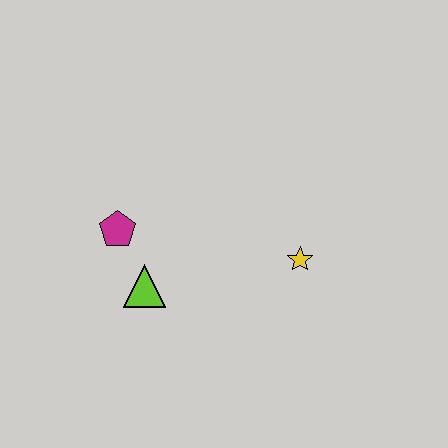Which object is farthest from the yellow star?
The magenta pentagon is farthest from the yellow star.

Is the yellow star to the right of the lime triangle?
Yes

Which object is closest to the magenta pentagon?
The lime triangle is closest to the magenta pentagon.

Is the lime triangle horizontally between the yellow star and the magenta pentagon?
Yes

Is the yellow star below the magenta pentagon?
Yes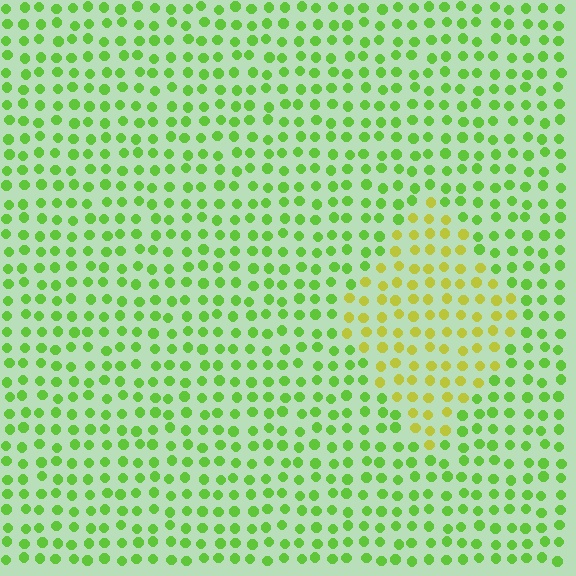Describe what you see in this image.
The image is filled with small lime elements in a uniform arrangement. A diamond-shaped region is visible where the elements are tinted to a slightly different hue, forming a subtle color boundary.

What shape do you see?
I see a diamond.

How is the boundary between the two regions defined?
The boundary is defined purely by a slight shift in hue (about 39 degrees). Spacing, size, and orientation are identical on both sides.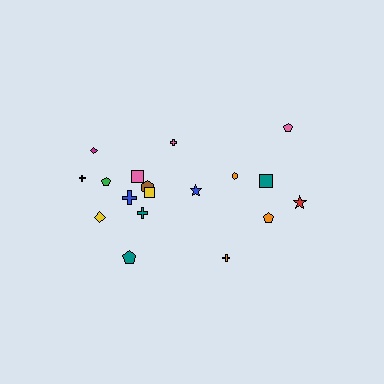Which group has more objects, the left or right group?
The left group.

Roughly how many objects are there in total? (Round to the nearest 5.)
Roughly 20 objects in total.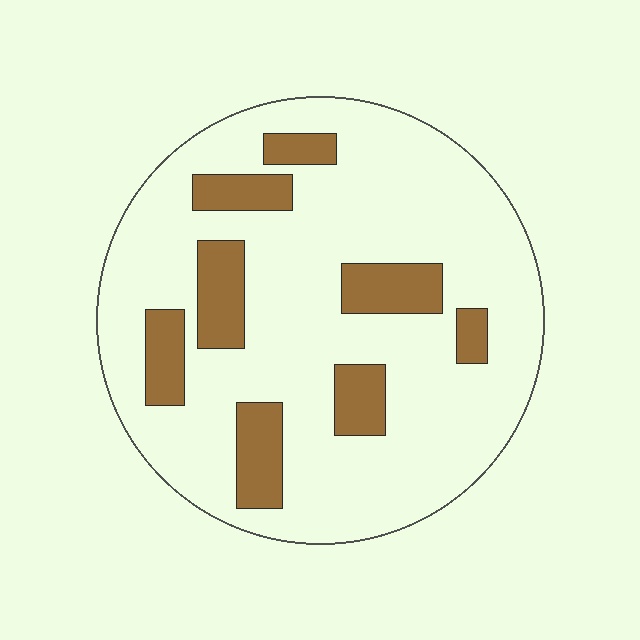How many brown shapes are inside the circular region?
8.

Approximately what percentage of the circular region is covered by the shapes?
Approximately 20%.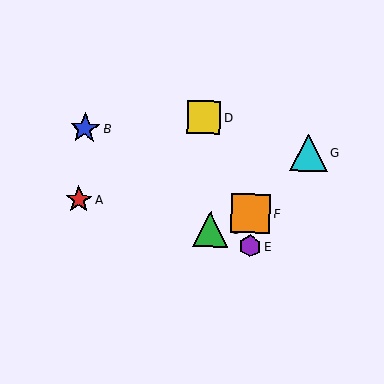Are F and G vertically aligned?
No, F is at x≈251 and G is at x≈308.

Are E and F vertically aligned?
Yes, both are at x≈250.